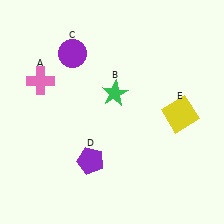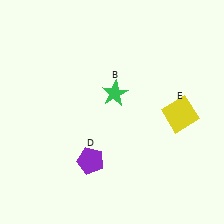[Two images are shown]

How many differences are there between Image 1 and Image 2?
There are 2 differences between the two images.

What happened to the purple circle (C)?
The purple circle (C) was removed in Image 2. It was in the top-left area of Image 1.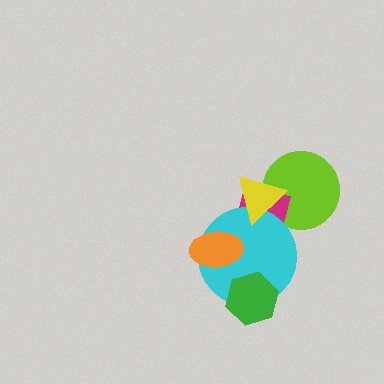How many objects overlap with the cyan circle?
4 objects overlap with the cyan circle.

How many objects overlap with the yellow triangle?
3 objects overlap with the yellow triangle.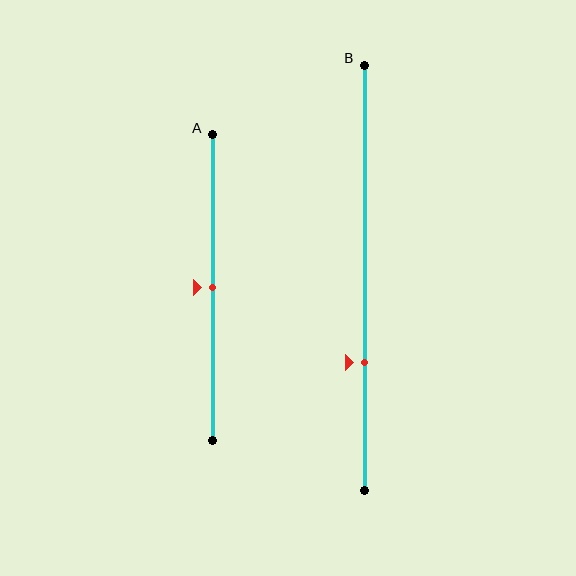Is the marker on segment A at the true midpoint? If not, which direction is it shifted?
Yes, the marker on segment A is at the true midpoint.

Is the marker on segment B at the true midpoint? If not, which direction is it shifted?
No, the marker on segment B is shifted downward by about 20% of the segment length.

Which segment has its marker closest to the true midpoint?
Segment A has its marker closest to the true midpoint.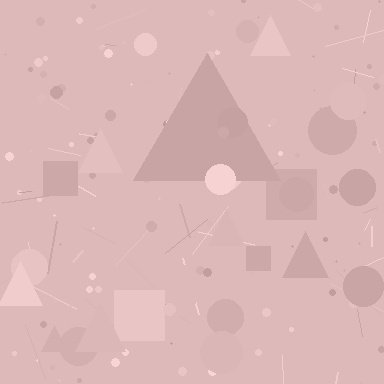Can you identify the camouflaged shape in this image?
The camouflaged shape is a triangle.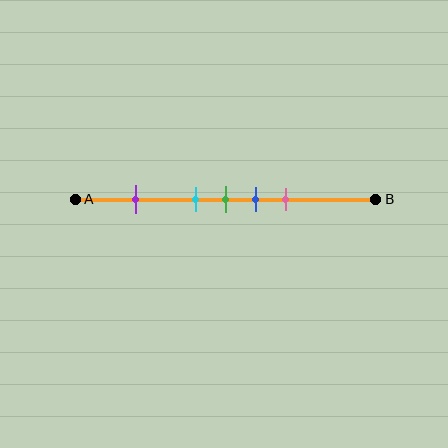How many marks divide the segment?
There are 5 marks dividing the segment.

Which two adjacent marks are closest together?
The cyan and green marks are the closest adjacent pair.